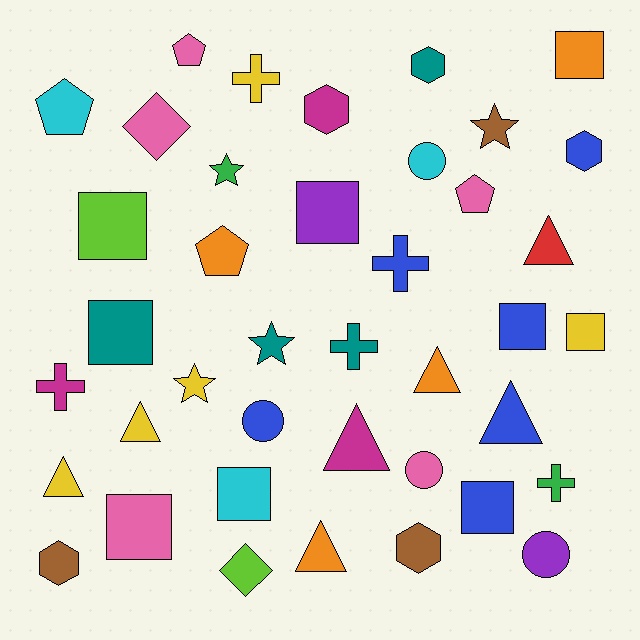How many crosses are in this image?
There are 5 crosses.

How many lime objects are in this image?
There are 2 lime objects.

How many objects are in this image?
There are 40 objects.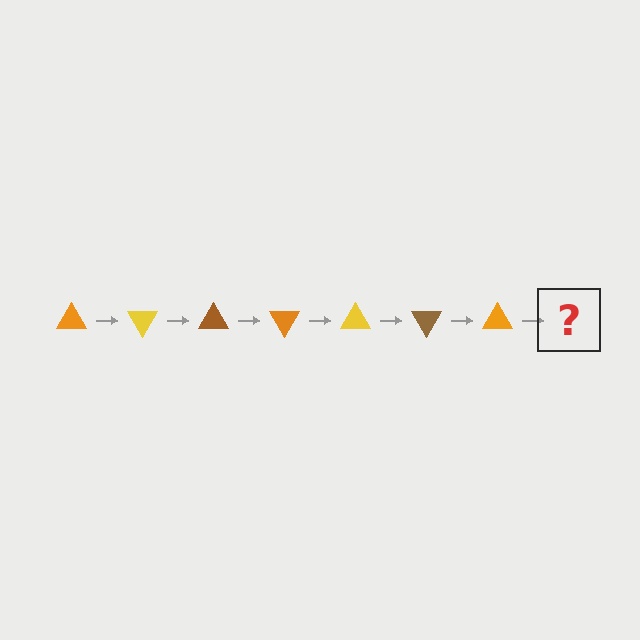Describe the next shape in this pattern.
It should be a yellow triangle, rotated 420 degrees from the start.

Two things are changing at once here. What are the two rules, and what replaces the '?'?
The two rules are that it rotates 60 degrees each step and the color cycles through orange, yellow, and brown. The '?' should be a yellow triangle, rotated 420 degrees from the start.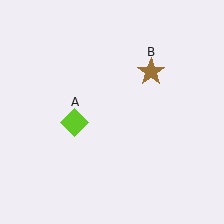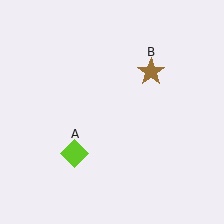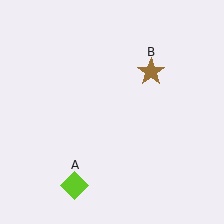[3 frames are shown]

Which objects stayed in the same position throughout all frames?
Brown star (object B) remained stationary.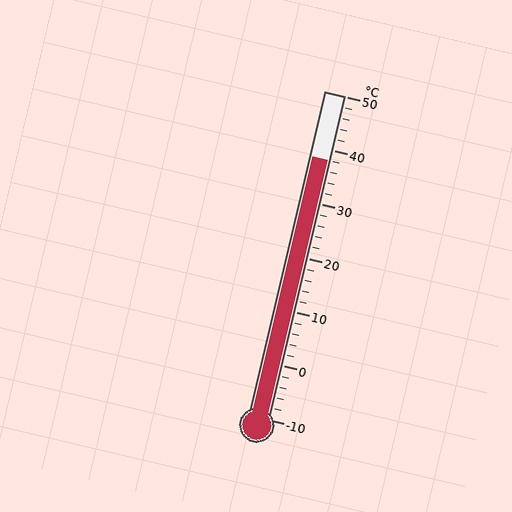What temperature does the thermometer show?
The thermometer shows approximately 38°C.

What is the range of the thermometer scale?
The thermometer scale ranges from -10°C to 50°C.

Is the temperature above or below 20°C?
The temperature is above 20°C.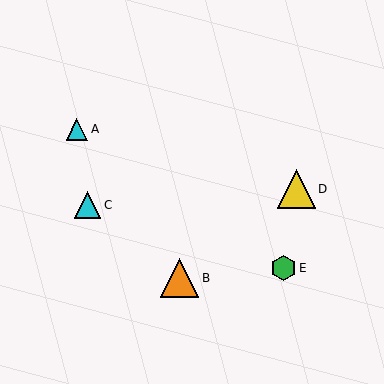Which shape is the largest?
The orange triangle (labeled B) is the largest.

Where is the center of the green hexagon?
The center of the green hexagon is at (283, 268).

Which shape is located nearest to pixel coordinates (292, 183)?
The yellow triangle (labeled D) at (296, 189) is nearest to that location.